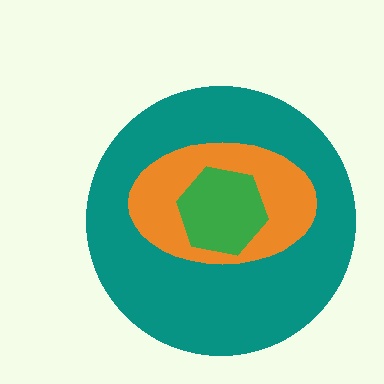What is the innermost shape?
The green hexagon.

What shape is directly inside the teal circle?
The orange ellipse.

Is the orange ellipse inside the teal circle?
Yes.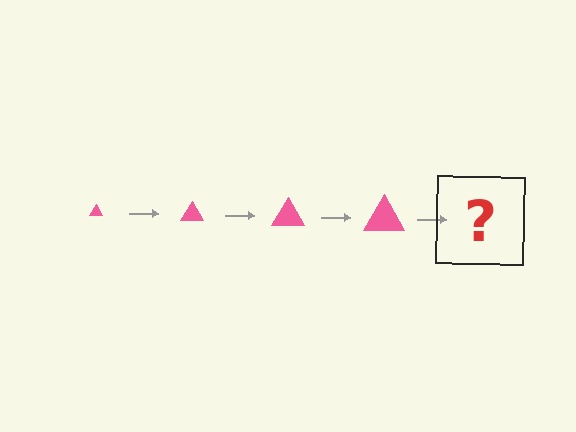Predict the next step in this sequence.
The next step is a pink triangle, larger than the previous one.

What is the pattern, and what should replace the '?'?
The pattern is that the triangle gets progressively larger each step. The '?' should be a pink triangle, larger than the previous one.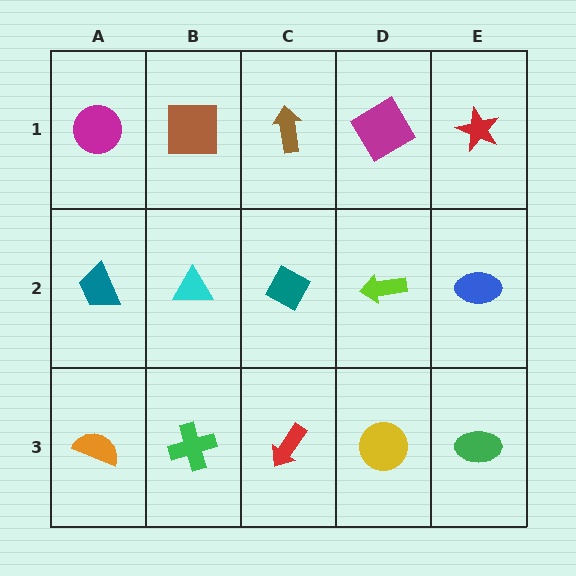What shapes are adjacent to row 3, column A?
A teal trapezoid (row 2, column A), a green cross (row 3, column B).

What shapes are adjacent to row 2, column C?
A brown arrow (row 1, column C), a red arrow (row 3, column C), a cyan triangle (row 2, column B), a lime arrow (row 2, column D).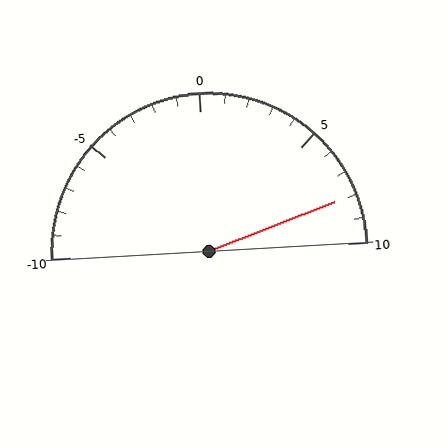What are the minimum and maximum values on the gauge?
The gauge ranges from -10 to 10.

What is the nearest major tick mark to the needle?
The nearest major tick mark is 10.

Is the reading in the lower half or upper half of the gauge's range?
The reading is in the upper half of the range (-10 to 10).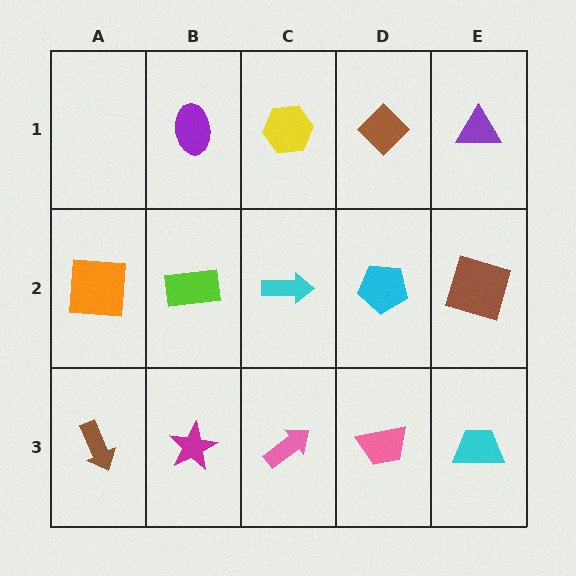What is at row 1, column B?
A purple ellipse.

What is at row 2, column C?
A cyan arrow.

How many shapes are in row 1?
4 shapes.